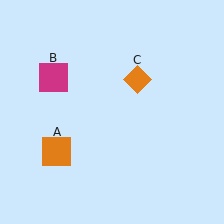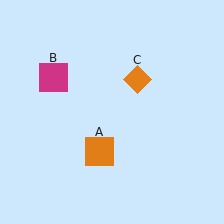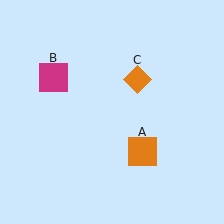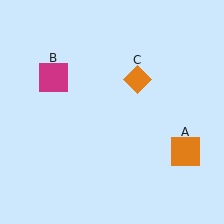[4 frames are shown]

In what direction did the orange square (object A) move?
The orange square (object A) moved right.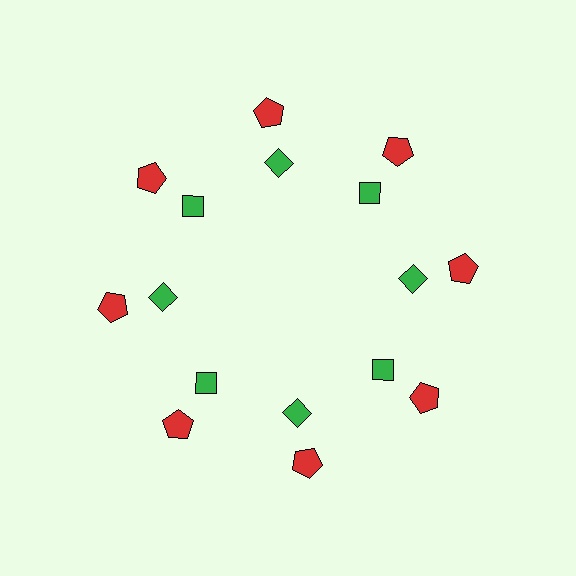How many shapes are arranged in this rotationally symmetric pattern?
There are 16 shapes, arranged in 8 groups of 2.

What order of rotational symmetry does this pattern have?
This pattern has 8-fold rotational symmetry.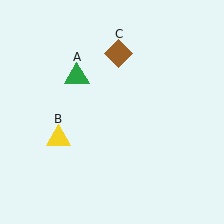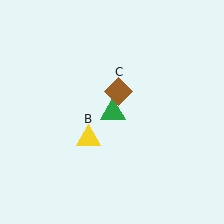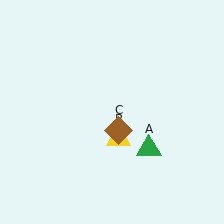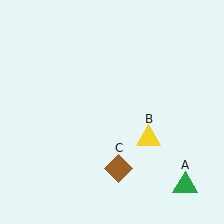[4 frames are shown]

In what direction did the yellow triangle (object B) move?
The yellow triangle (object B) moved right.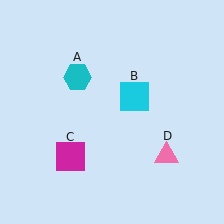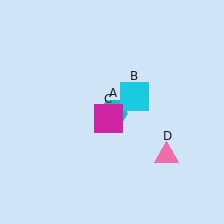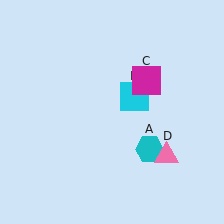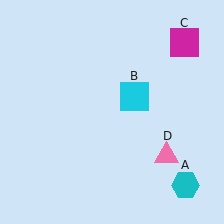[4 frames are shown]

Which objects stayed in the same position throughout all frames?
Cyan square (object B) and pink triangle (object D) remained stationary.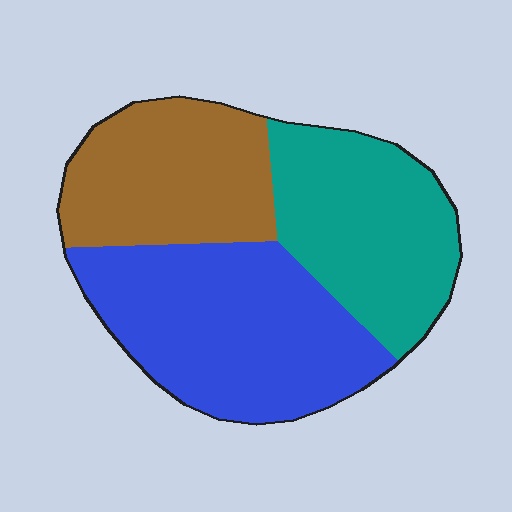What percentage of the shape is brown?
Brown takes up about one quarter (1/4) of the shape.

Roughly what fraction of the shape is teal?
Teal takes up about one third (1/3) of the shape.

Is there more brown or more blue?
Blue.